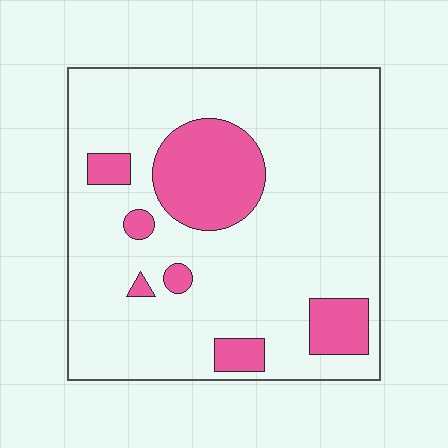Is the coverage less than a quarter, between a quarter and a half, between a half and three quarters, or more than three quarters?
Less than a quarter.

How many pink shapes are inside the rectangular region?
7.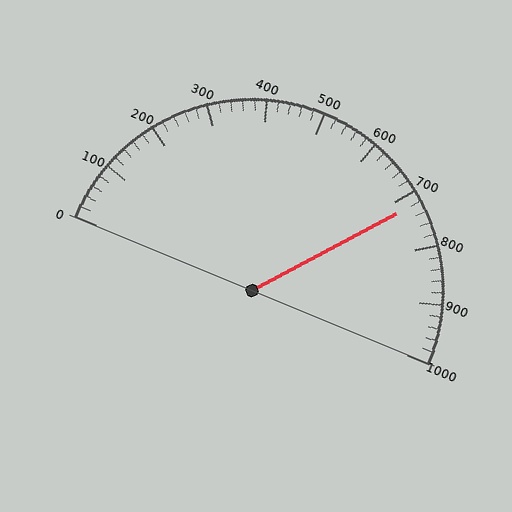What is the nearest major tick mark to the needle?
The nearest major tick mark is 700.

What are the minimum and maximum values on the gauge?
The gauge ranges from 0 to 1000.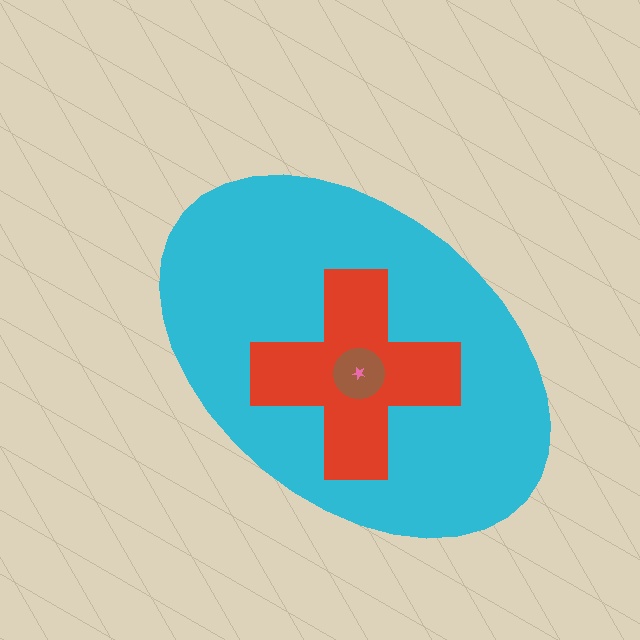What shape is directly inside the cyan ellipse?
The red cross.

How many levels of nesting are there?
4.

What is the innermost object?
The pink star.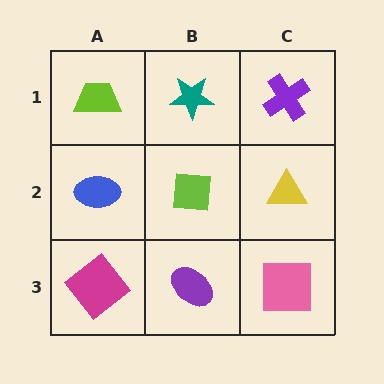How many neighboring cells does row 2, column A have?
3.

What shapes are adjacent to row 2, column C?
A purple cross (row 1, column C), a pink square (row 3, column C), a lime square (row 2, column B).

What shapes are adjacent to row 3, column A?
A blue ellipse (row 2, column A), a purple ellipse (row 3, column B).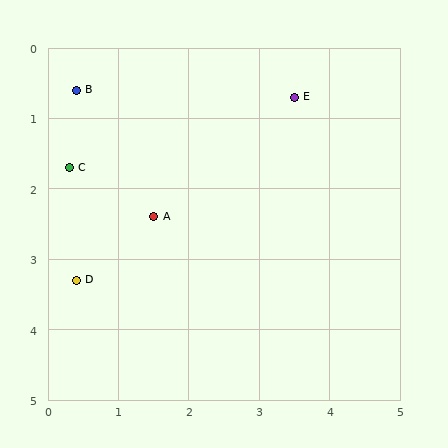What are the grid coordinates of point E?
Point E is at approximately (3.5, 0.7).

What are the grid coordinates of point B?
Point B is at approximately (0.4, 0.6).